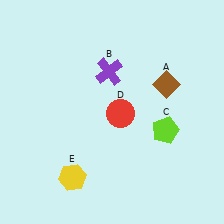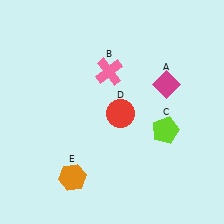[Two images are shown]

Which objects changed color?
A changed from brown to magenta. B changed from purple to pink. E changed from yellow to orange.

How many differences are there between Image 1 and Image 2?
There are 3 differences between the two images.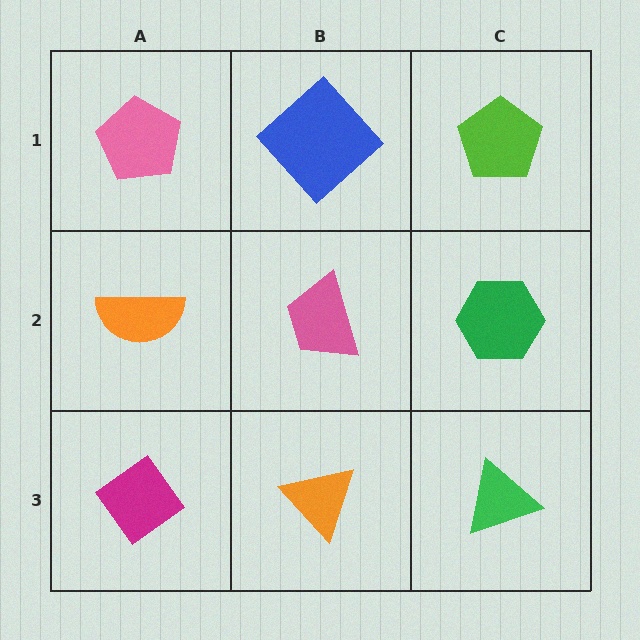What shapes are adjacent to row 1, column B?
A pink trapezoid (row 2, column B), a pink pentagon (row 1, column A), a lime pentagon (row 1, column C).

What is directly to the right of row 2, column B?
A green hexagon.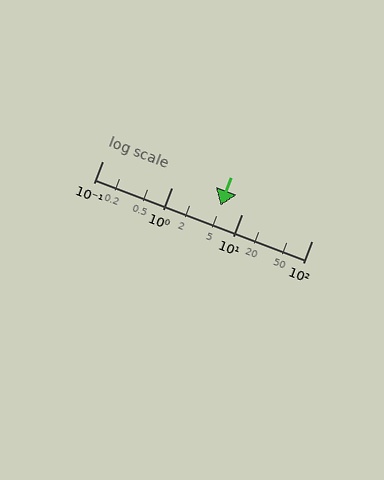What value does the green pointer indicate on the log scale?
The pointer indicates approximately 4.9.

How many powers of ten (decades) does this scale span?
The scale spans 3 decades, from 0.1 to 100.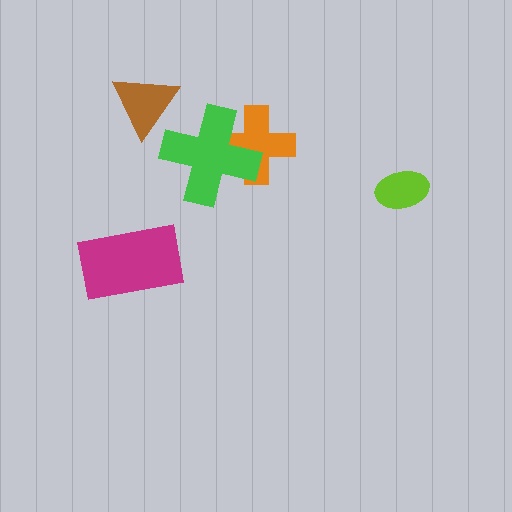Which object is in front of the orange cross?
The green cross is in front of the orange cross.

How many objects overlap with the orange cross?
1 object overlaps with the orange cross.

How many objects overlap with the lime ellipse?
0 objects overlap with the lime ellipse.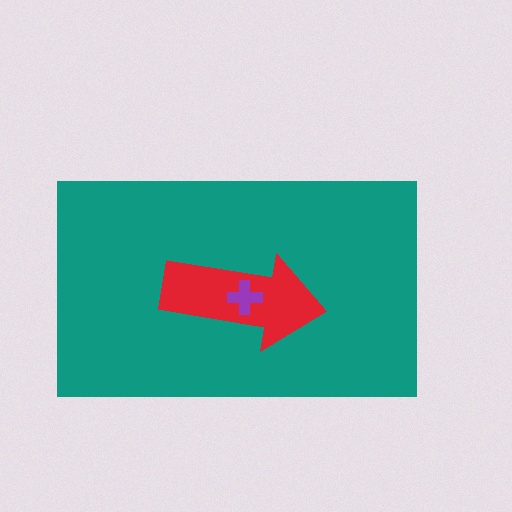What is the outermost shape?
The teal rectangle.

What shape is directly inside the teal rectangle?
The red arrow.